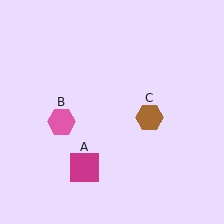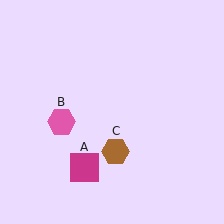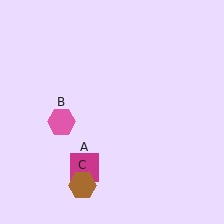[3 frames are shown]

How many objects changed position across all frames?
1 object changed position: brown hexagon (object C).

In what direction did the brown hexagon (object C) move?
The brown hexagon (object C) moved down and to the left.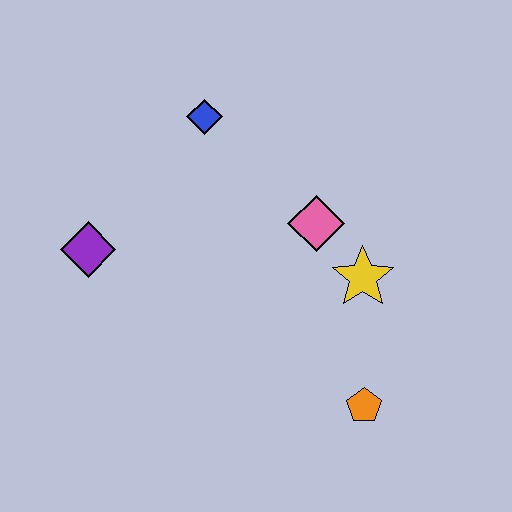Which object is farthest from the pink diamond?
The purple diamond is farthest from the pink diamond.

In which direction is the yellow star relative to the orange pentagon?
The yellow star is above the orange pentagon.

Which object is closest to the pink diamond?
The yellow star is closest to the pink diamond.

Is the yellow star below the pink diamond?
Yes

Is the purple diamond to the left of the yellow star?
Yes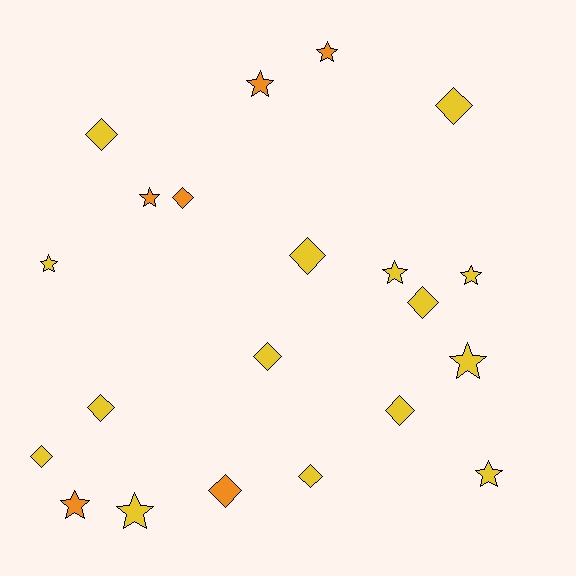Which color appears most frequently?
Yellow, with 15 objects.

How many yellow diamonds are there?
There are 9 yellow diamonds.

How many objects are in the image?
There are 21 objects.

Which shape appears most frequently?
Diamond, with 11 objects.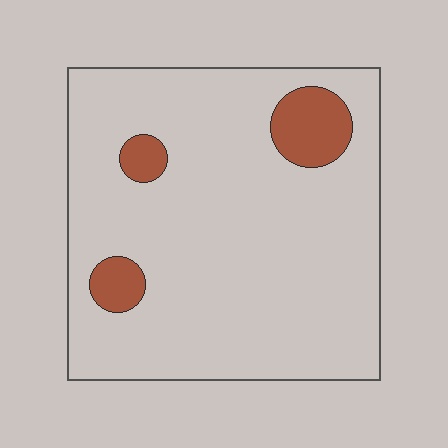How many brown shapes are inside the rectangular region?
3.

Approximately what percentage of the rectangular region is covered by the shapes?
Approximately 10%.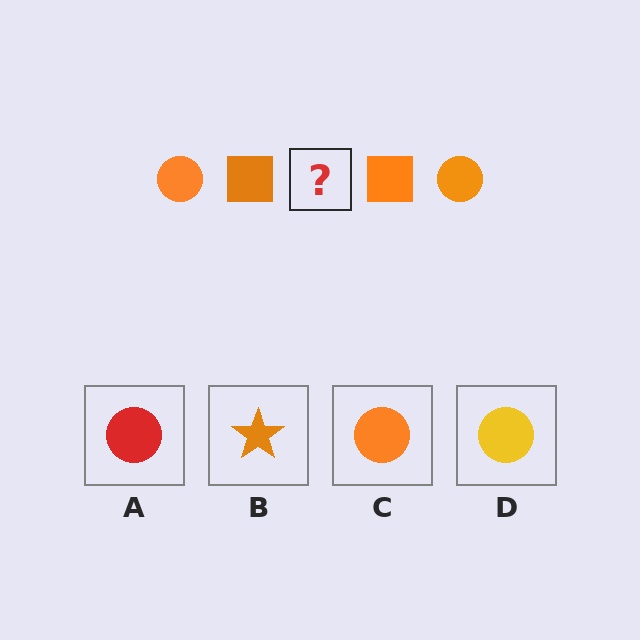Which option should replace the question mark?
Option C.